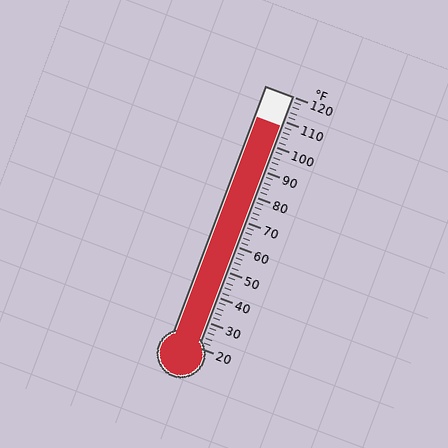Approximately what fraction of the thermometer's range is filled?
The thermometer is filled to approximately 90% of its range.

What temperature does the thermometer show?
The thermometer shows approximately 108°F.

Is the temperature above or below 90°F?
The temperature is above 90°F.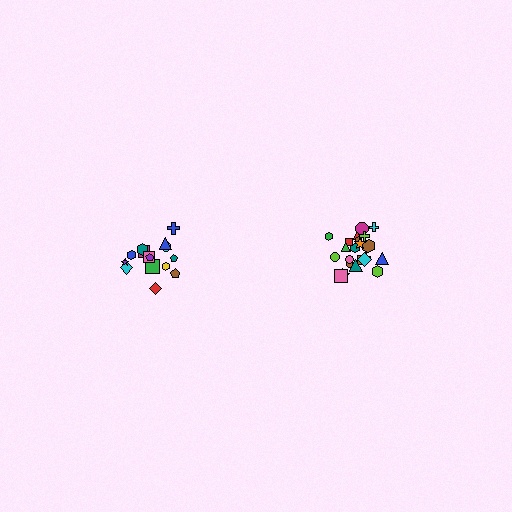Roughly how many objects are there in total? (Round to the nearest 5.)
Roughly 35 objects in total.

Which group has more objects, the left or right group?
The right group.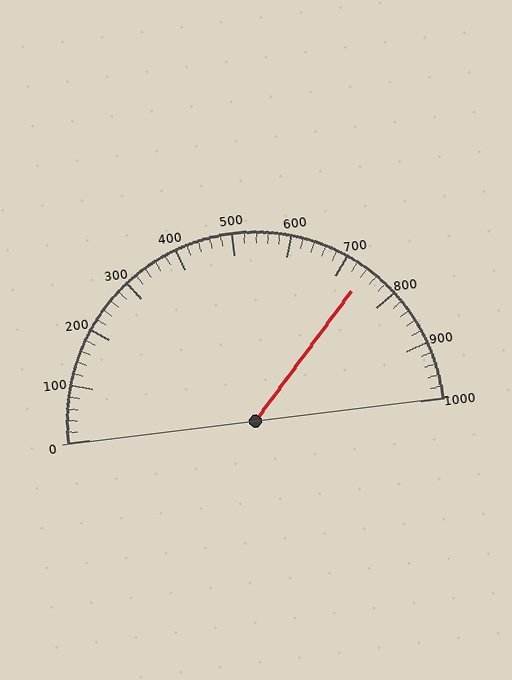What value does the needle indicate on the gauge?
The needle indicates approximately 740.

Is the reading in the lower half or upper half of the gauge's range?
The reading is in the upper half of the range (0 to 1000).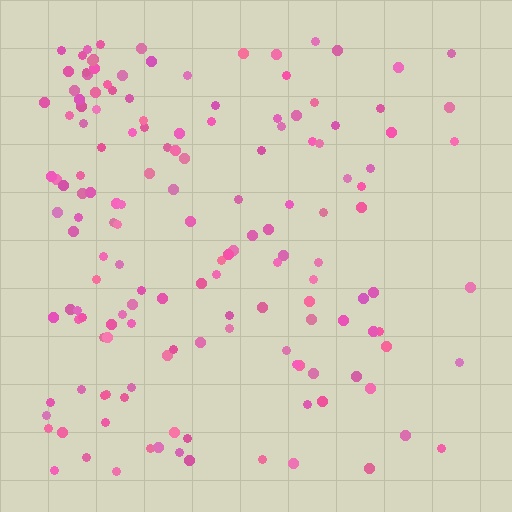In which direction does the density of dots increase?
From right to left, with the left side densest.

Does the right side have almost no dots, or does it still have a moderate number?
Still a moderate number, just noticeably fewer than the left.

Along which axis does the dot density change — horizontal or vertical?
Horizontal.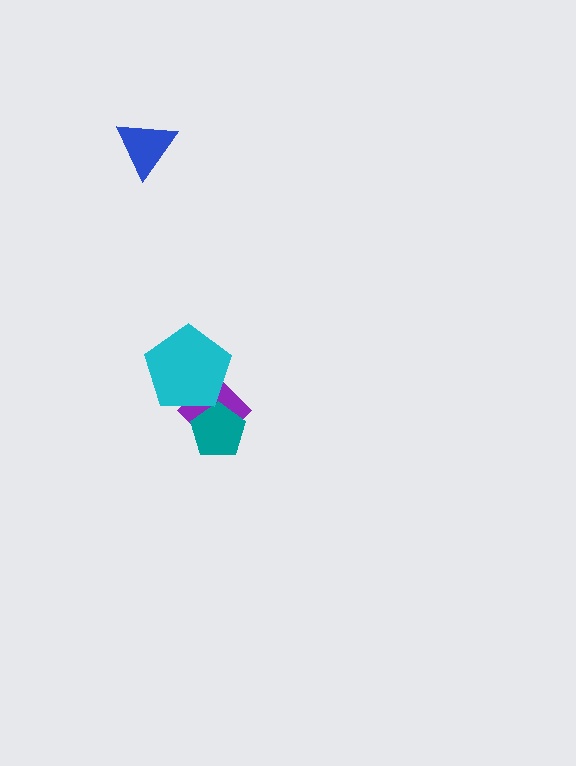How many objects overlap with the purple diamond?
2 objects overlap with the purple diamond.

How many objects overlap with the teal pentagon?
1 object overlaps with the teal pentagon.